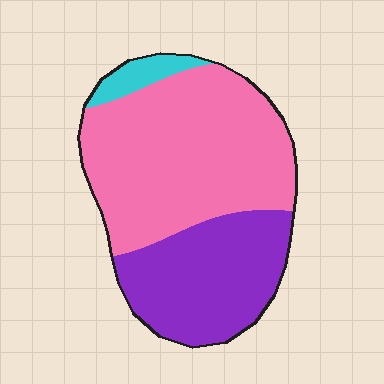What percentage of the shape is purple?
Purple takes up between a quarter and a half of the shape.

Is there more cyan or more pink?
Pink.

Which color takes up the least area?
Cyan, at roughly 5%.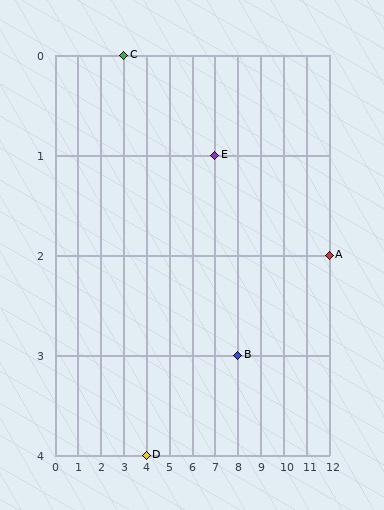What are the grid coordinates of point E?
Point E is at grid coordinates (7, 1).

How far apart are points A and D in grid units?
Points A and D are 8 columns and 2 rows apart (about 8.2 grid units diagonally).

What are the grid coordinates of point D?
Point D is at grid coordinates (4, 4).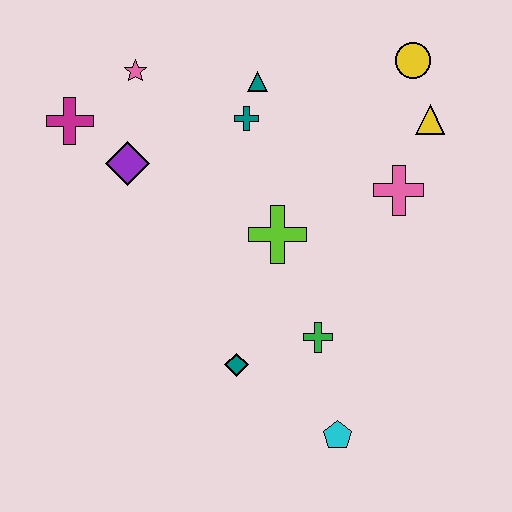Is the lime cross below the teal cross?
Yes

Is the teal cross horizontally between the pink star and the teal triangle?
Yes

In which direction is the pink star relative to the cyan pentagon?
The pink star is above the cyan pentagon.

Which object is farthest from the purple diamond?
The cyan pentagon is farthest from the purple diamond.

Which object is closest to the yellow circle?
The yellow triangle is closest to the yellow circle.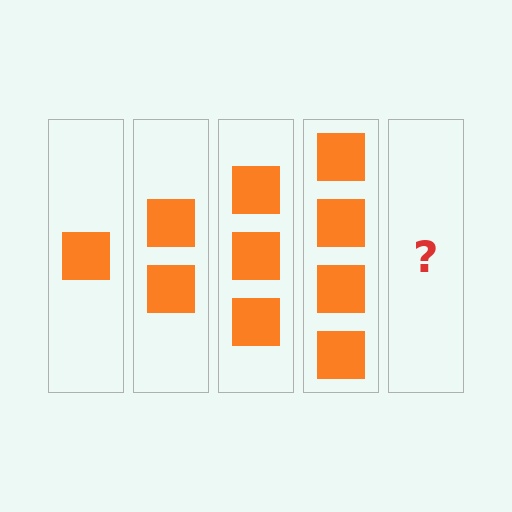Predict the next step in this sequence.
The next step is 5 squares.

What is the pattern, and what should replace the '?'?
The pattern is that each step adds one more square. The '?' should be 5 squares.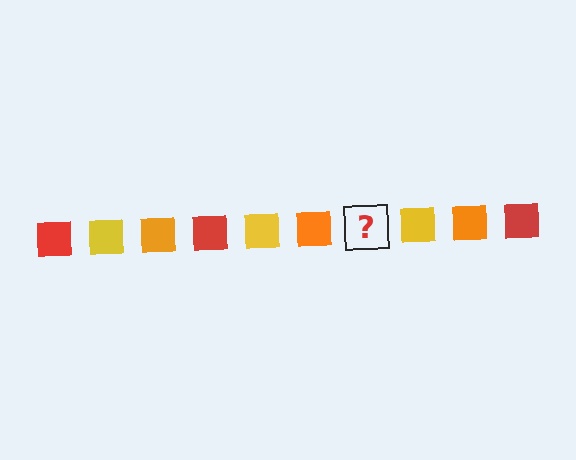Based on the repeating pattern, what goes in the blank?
The blank should be a red square.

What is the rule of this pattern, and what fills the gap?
The rule is that the pattern cycles through red, yellow, orange squares. The gap should be filled with a red square.